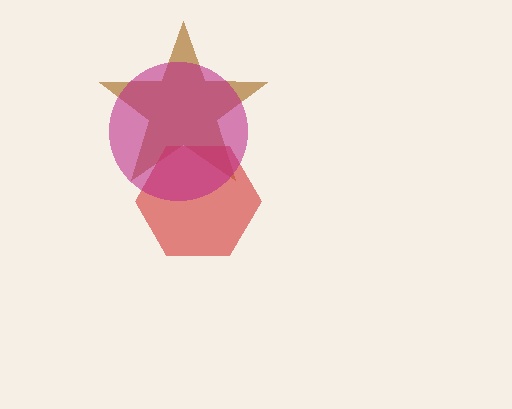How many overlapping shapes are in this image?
There are 3 overlapping shapes in the image.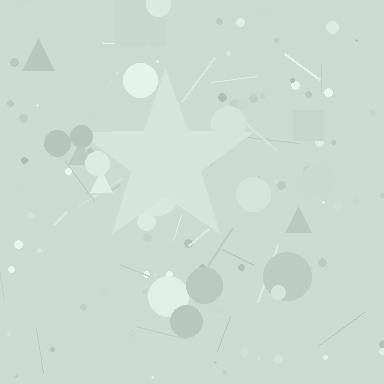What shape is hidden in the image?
A star is hidden in the image.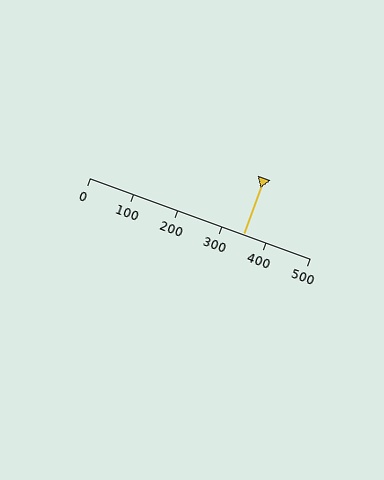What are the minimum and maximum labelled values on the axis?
The axis runs from 0 to 500.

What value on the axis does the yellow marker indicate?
The marker indicates approximately 350.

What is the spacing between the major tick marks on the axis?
The major ticks are spaced 100 apart.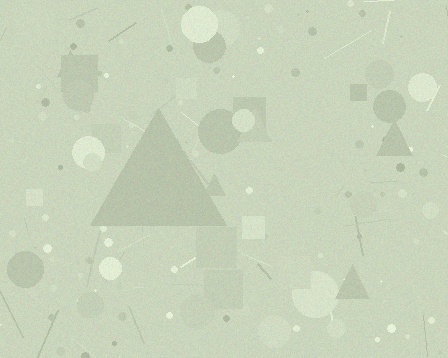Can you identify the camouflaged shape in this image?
The camouflaged shape is a triangle.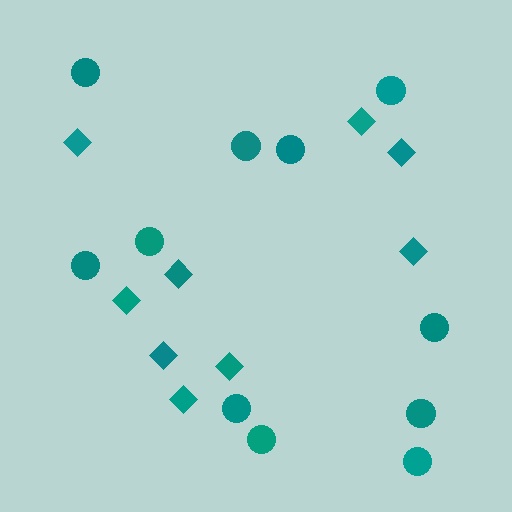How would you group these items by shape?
There are 2 groups: one group of circles (11) and one group of diamonds (9).